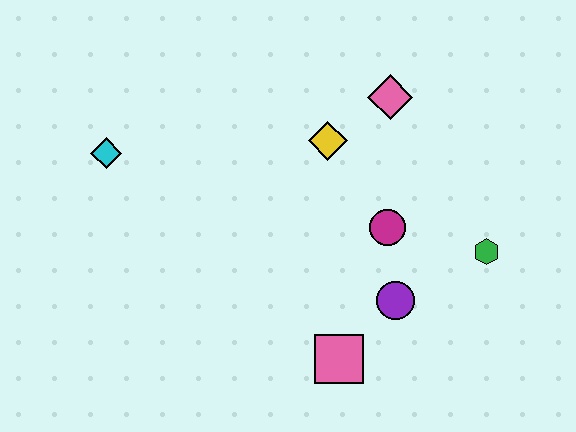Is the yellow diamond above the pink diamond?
No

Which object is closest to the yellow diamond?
The pink diamond is closest to the yellow diamond.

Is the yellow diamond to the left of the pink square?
Yes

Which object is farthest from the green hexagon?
The cyan diamond is farthest from the green hexagon.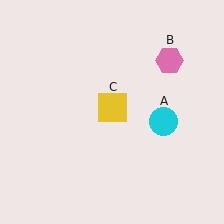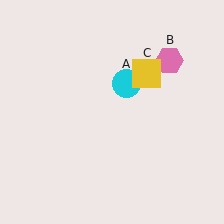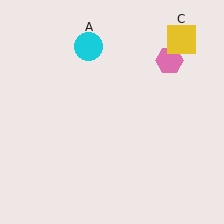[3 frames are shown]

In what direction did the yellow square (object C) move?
The yellow square (object C) moved up and to the right.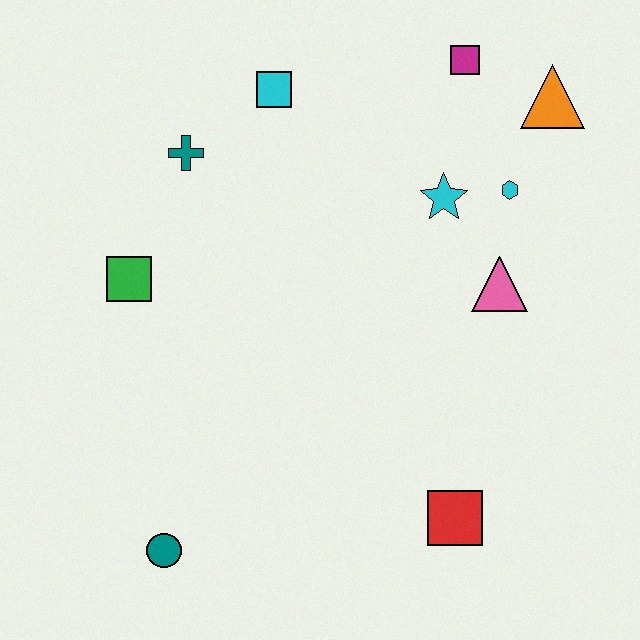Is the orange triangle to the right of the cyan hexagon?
Yes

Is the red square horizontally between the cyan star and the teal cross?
No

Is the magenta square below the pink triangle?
No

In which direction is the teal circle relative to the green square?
The teal circle is below the green square.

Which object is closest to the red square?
The pink triangle is closest to the red square.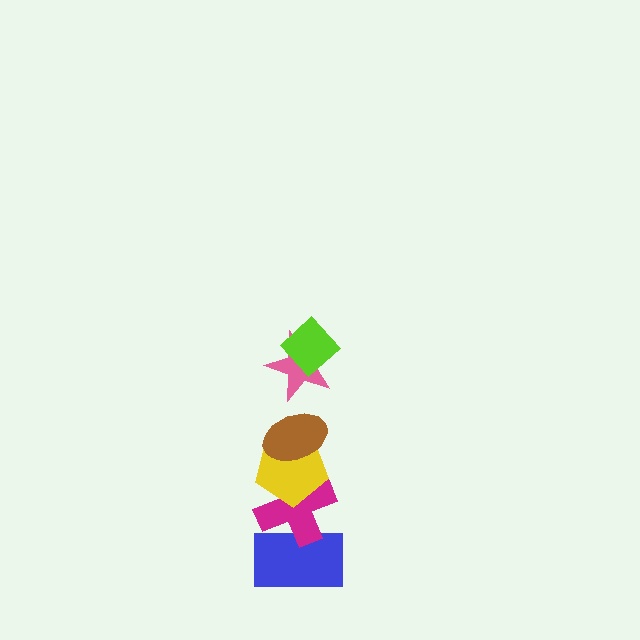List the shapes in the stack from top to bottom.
From top to bottom: the lime diamond, the pink star, the brown ellipse, the yellow pentagon, the magenta cross, the blue rectangle.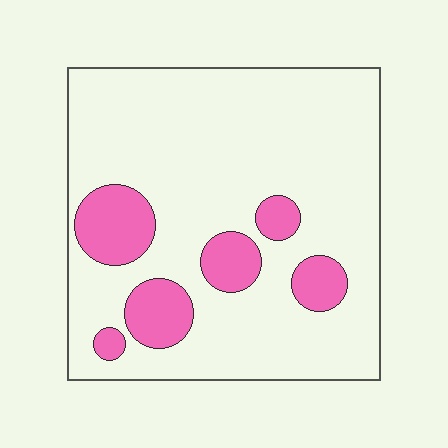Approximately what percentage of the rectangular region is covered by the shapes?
Approximately 15%.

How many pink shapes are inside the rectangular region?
6.